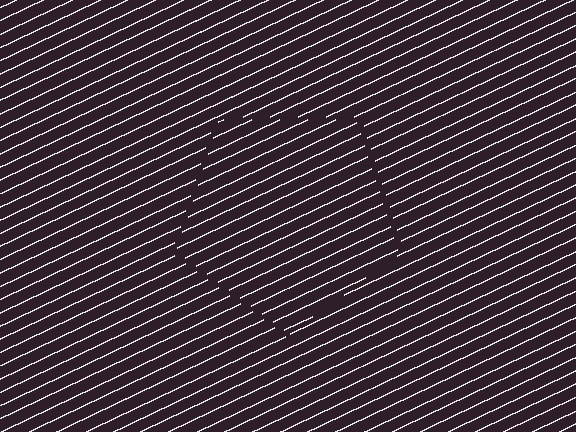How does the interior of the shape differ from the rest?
The interior of the shape contains the same grating, shifted by half a period — the contour is defined by the phase discontinuity where line-ends from the inner and outer gratings abut.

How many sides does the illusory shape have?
5 sides — the line-ends trace a pentagon.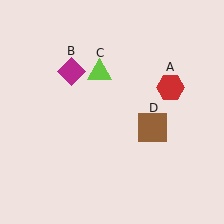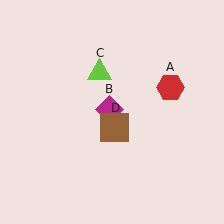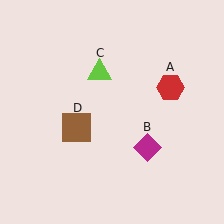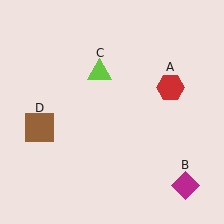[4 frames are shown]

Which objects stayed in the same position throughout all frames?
Red hexagon (object A) and lime triangle (object C) remained stationary.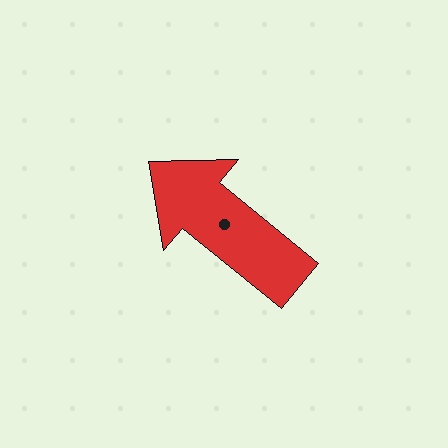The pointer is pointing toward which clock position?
Roughly 10 o'clock.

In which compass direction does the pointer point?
Northwest.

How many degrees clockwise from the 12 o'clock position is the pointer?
Approximately 309 degrees.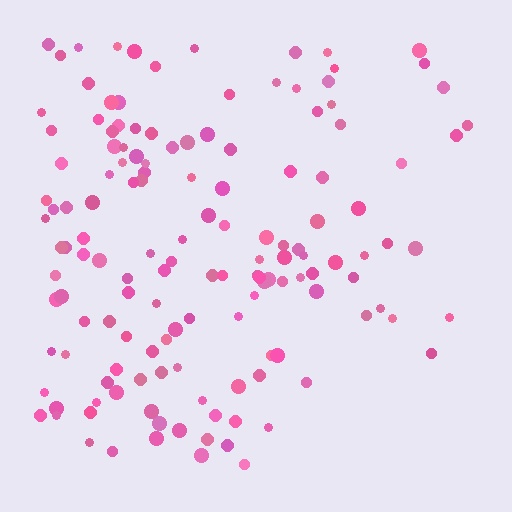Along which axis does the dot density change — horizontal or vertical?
Horizontal.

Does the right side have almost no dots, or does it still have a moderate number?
Still a moderate number, just noticeably fewer than the left.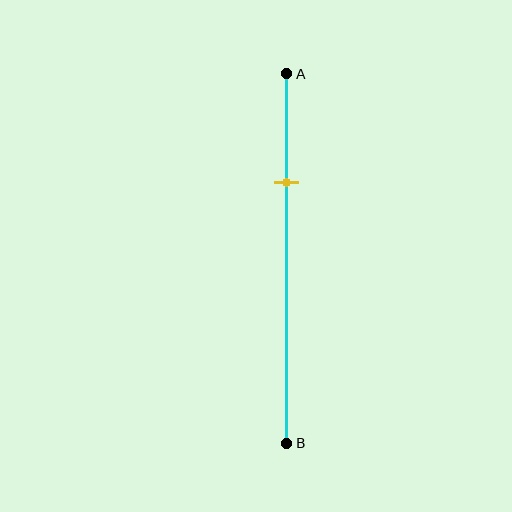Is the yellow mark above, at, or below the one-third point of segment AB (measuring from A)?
The yellow mark is above the one-third point of segment AB.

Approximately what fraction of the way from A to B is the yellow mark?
The yellow mark is approximately 30% of the way from A to B.